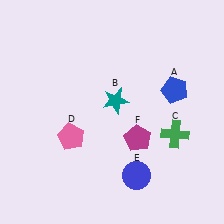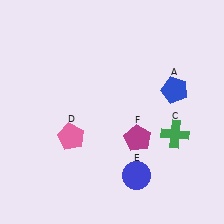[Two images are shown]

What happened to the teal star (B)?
The teal star (B) was removed in Image 2. It was in the top-right area of Image 1.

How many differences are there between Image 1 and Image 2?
There is 1 difference between the two images.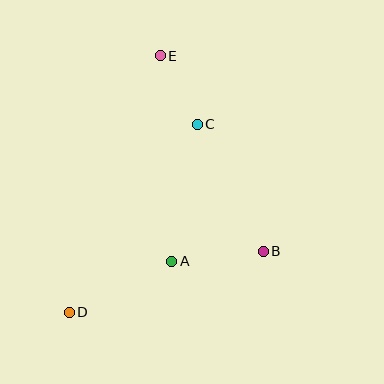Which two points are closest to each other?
Points C and E are closest to each other.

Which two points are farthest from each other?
Points D and E are farthest from each other.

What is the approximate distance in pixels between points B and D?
The distance between B and D is approximately 203 pixels.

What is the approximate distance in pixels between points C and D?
The distance between C and D is approximately 227 pixels.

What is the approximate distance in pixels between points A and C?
The distance between A and C is approximately 139 pixels.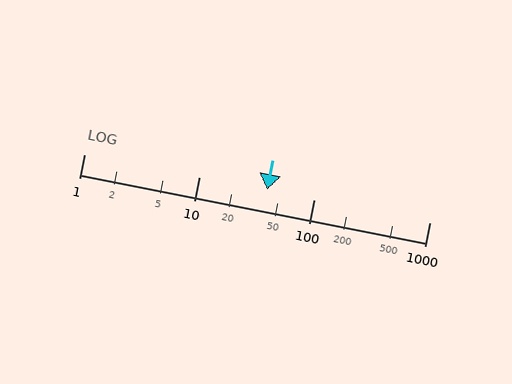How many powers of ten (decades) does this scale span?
The scale spans 3 decades, from 1 to 1000.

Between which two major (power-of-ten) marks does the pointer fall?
The pointer is between 10 and 100.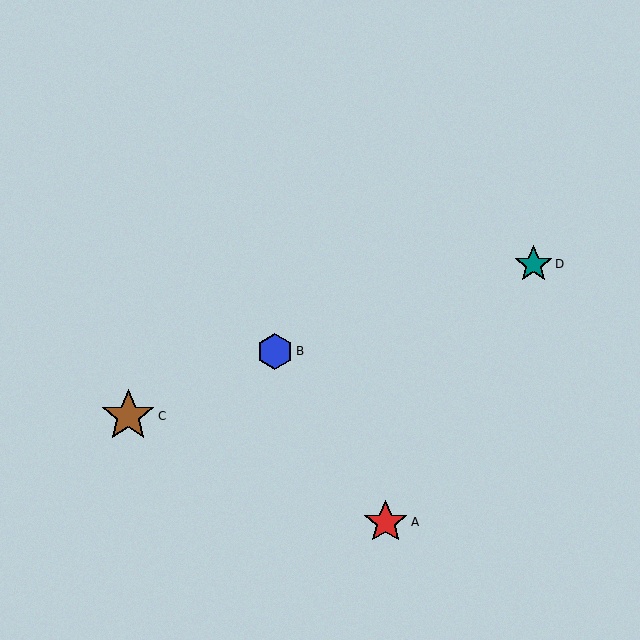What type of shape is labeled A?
Shape A is a red star.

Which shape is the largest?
The brown star (labeled C) is the largest.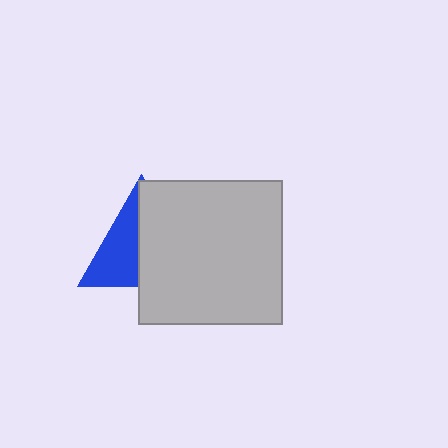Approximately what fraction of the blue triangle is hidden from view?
Roughly 56% of the blue triangle is hidden behind the light gray square.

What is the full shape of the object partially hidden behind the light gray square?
The partially hidden object is a blue triangle.